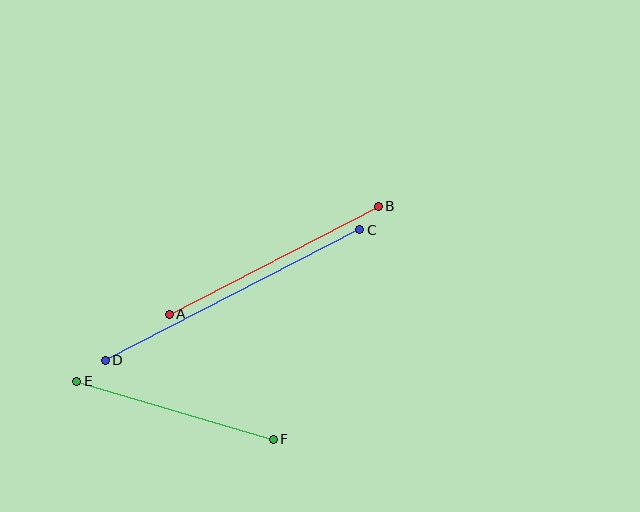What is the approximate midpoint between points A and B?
The midpoint is at approximately (274, 260) pixels.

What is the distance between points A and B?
The distance is approximately 235 pixels.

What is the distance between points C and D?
The distance is approximately 286 pixels.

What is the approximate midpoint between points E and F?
The midpoint is at approximately (175, 410) pixels.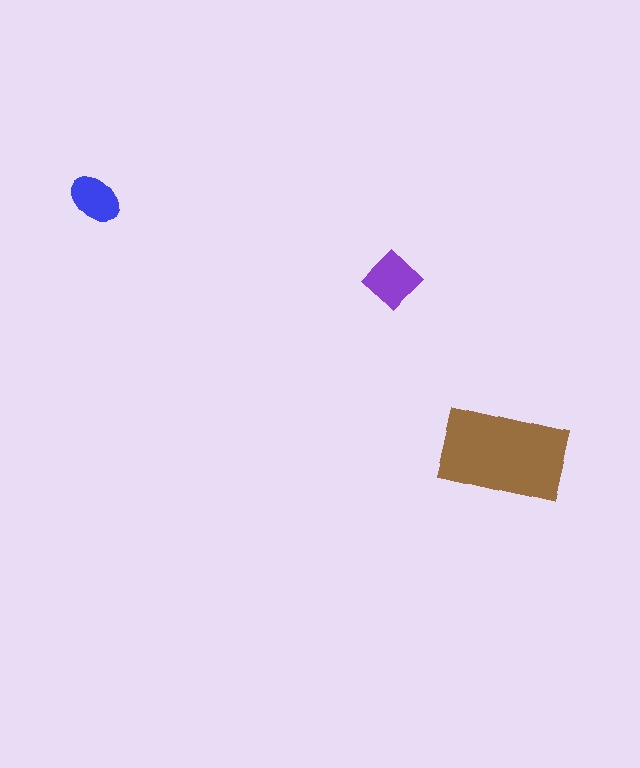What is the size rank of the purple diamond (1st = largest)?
2nd.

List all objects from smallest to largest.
The blue ellipse, the purple diamond, the brown rectangle.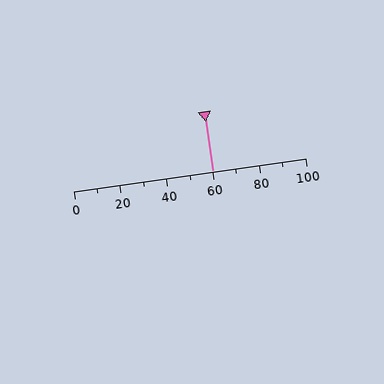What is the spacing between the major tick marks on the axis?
The major ticks are spaced 20 apart.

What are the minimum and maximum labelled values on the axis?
The axis runs from 0 to 100.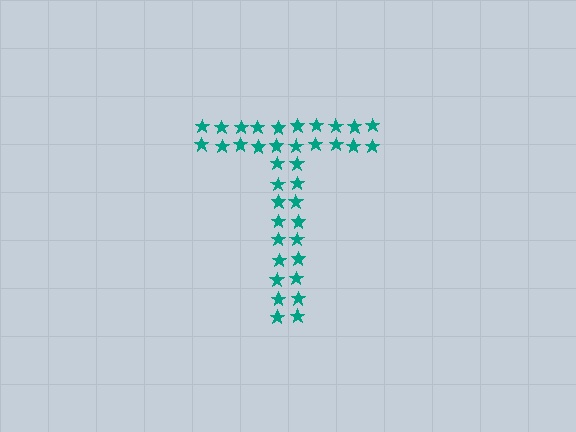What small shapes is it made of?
It is made of small stars.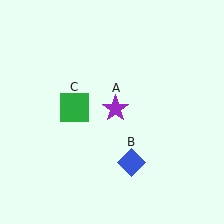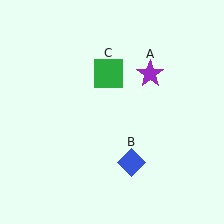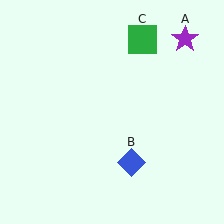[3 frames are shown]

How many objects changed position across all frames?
2 objects changed position: purple star (object A), green square (object C).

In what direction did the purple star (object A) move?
The purple star (object A) moved up and to the right.